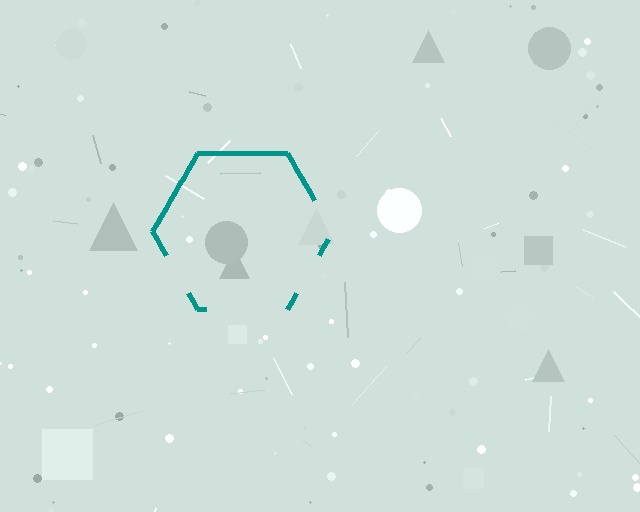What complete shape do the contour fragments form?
The contour fragments form a hexagon.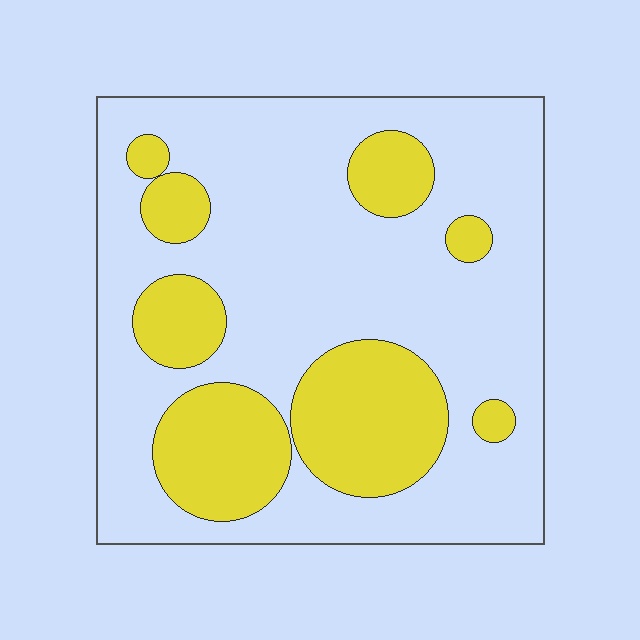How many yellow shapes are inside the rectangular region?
8.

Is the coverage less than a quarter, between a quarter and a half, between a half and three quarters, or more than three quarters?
Between a quarter and a half.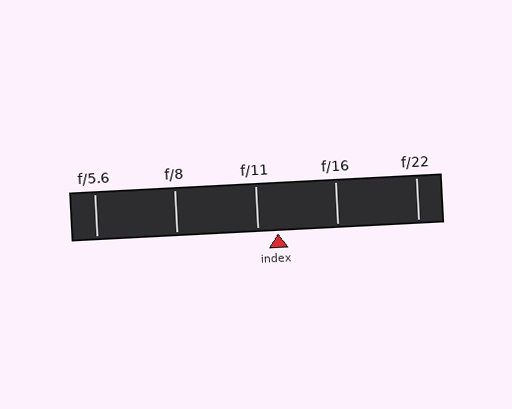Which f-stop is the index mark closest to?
The index mark is closest to f/11.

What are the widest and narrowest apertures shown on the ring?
The widest aperture shown is f/5.6 and the narrowest is f/22.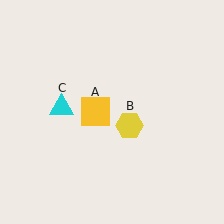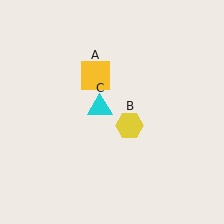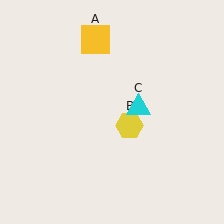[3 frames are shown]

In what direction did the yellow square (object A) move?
The yellow square (object A) moved up.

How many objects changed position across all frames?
2 objects changed position: yellow square (object A), cyan triangle (object C).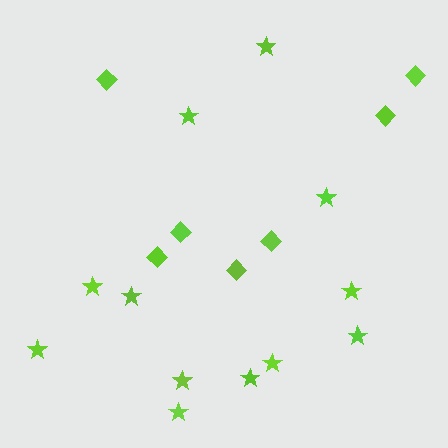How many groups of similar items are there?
There are 2 groups: one group of stars (12) and one group of diamonds (7).